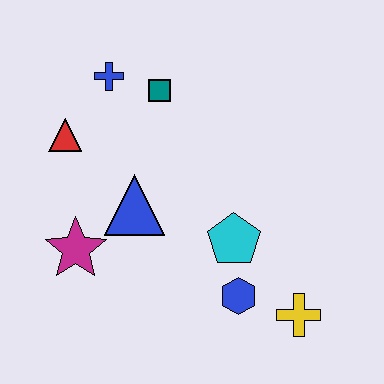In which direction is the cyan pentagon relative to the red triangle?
The cyan pentagon is to the right of the red triangle.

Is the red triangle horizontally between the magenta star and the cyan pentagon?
No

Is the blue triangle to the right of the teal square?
No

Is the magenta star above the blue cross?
No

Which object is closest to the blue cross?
The teal square is closest to the blue cross.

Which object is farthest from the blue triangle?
The yellow cross is farthest from the blue triangle.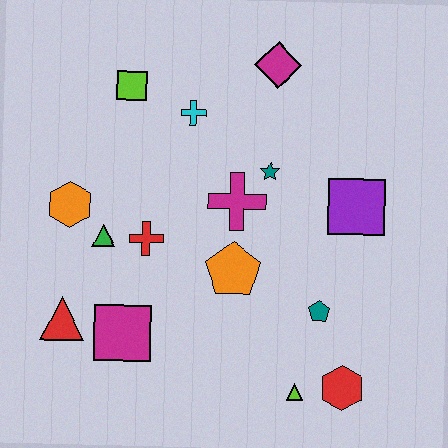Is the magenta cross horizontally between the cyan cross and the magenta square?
No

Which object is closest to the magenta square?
The red triangle is closest to the magenta square.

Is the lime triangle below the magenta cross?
Yes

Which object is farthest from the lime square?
The red hexagon is farthest from the lime square.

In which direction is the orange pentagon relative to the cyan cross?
The orange pentagon is below the cyan cross.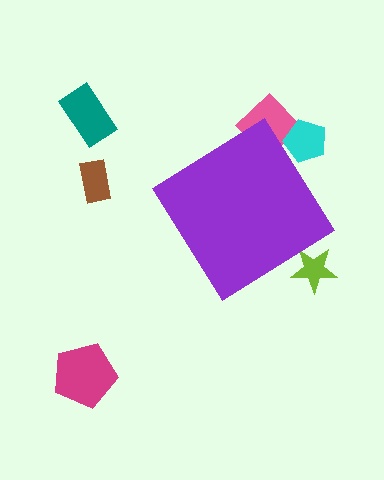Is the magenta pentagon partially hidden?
No, the magenta pentagon is fully visible.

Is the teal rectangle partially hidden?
No, the teal rectangle is fully visible.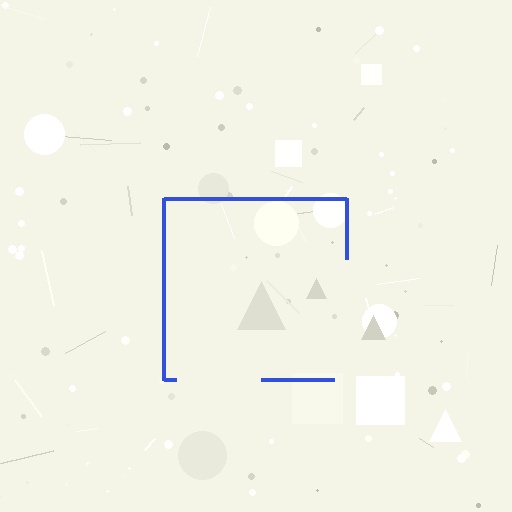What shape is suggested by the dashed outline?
The dashed outline suggests a square.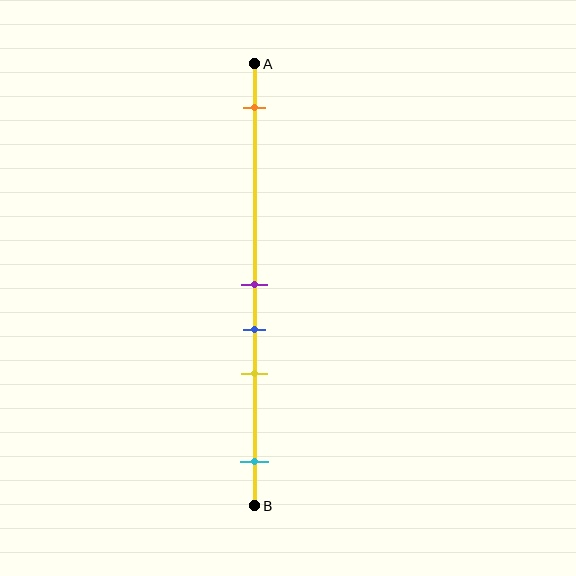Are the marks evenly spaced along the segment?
No, the marks are not evenly spaced.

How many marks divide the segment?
There are 5 marks dividing the segment.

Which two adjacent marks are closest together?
The purple and blue marks are the closest adjacent pair.